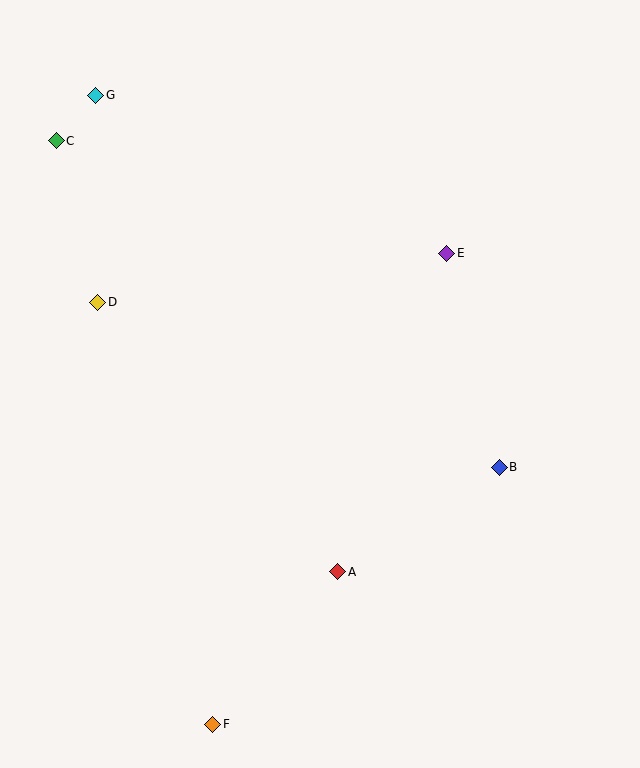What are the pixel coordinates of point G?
Point G is at (96, 95).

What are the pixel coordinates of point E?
Point E is at (447, 253).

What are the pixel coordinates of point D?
Point D is at (98, 302).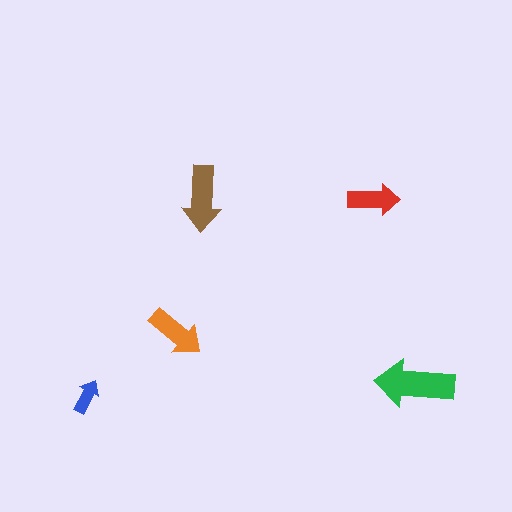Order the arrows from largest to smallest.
the green one, the brown one, the orange one, the red one, the blue one.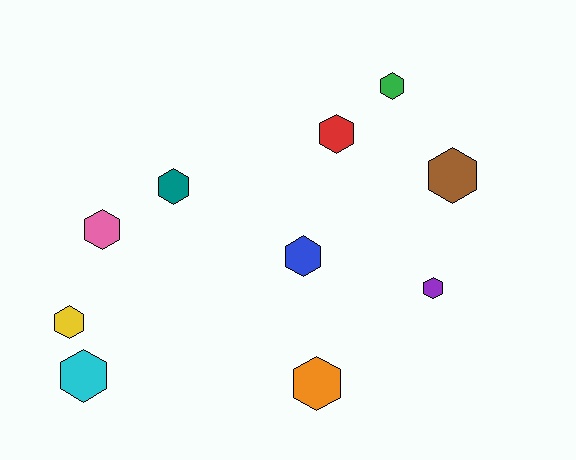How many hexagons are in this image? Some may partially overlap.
There are 10 hexagons.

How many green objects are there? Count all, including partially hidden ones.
There is 1 green object.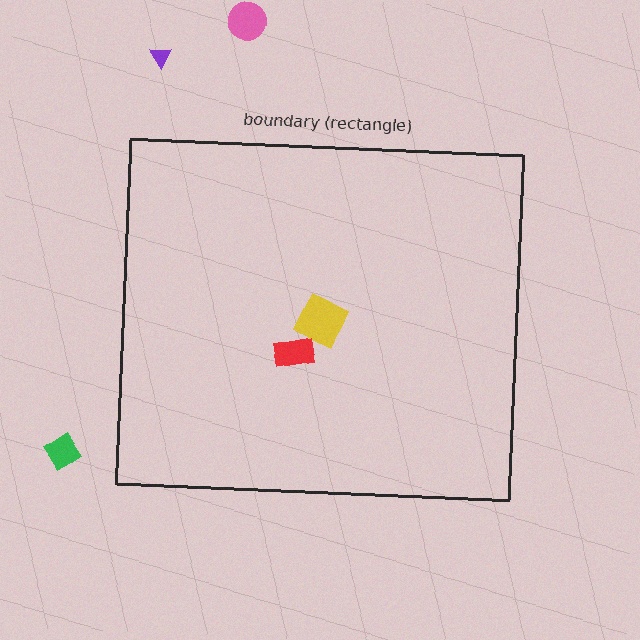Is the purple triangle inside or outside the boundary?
Outside.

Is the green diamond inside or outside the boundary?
Outside.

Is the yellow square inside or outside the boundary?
Inside.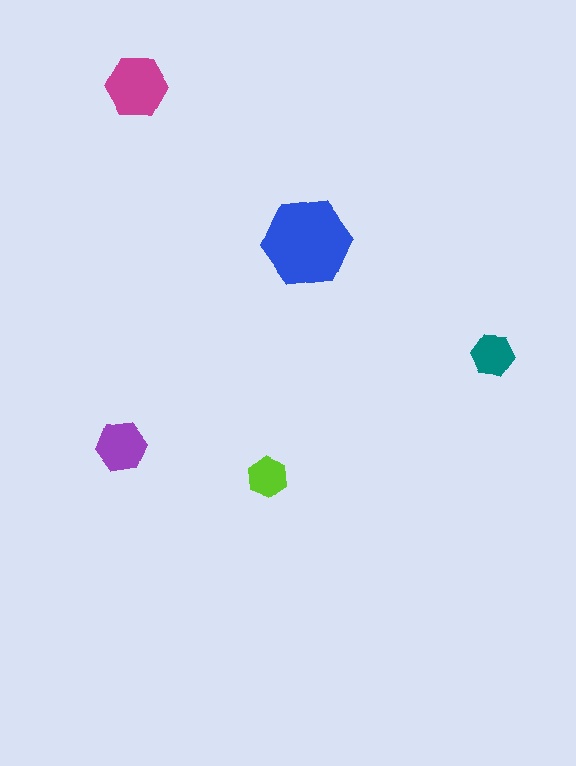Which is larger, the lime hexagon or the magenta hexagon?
The magenta one.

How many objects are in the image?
There are 5 objects in the image.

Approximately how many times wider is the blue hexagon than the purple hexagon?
About 2 times wider.